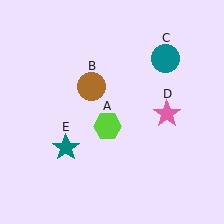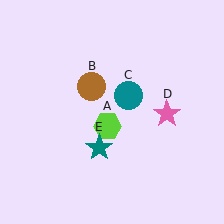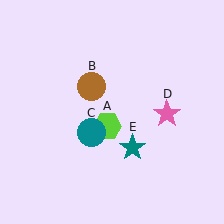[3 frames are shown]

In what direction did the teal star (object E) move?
The teal star (object E) moved right.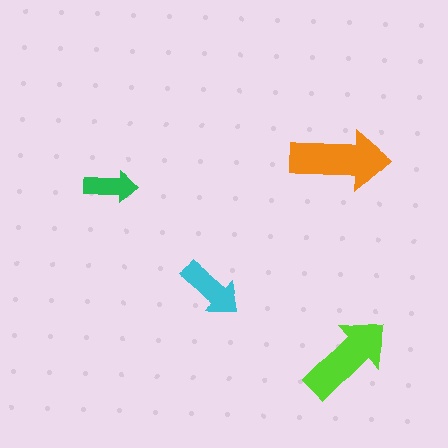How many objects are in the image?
There are 4 objects in the image.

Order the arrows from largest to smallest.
the orange one, the lime one, the cyan one, the green one.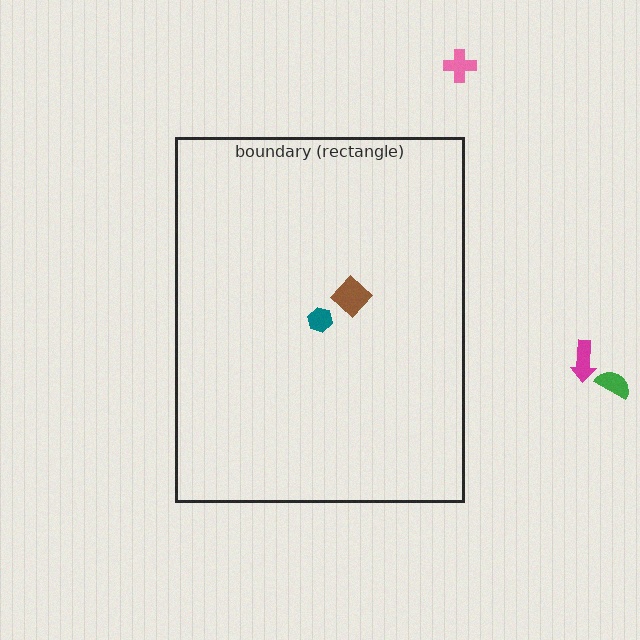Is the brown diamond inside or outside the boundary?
Inside.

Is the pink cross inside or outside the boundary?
Outside.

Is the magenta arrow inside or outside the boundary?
Outside.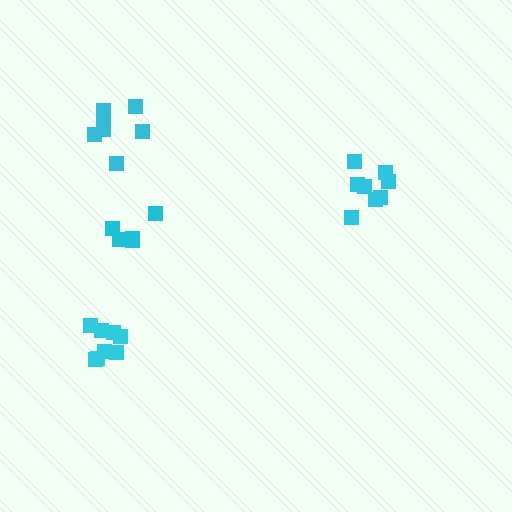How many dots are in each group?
Group 1: 7 dots, Group 2: 7 dots, Group 3: 8 dots, Group 4: 8 dots (30 total).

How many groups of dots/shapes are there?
There are 4 groups.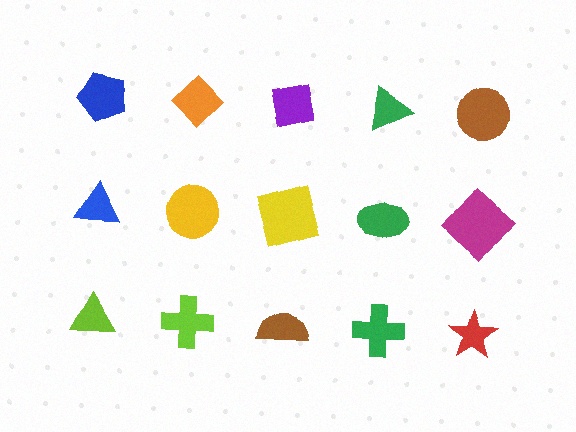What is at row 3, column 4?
A green cross.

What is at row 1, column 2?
An orange diamond.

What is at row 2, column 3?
A yellow square.